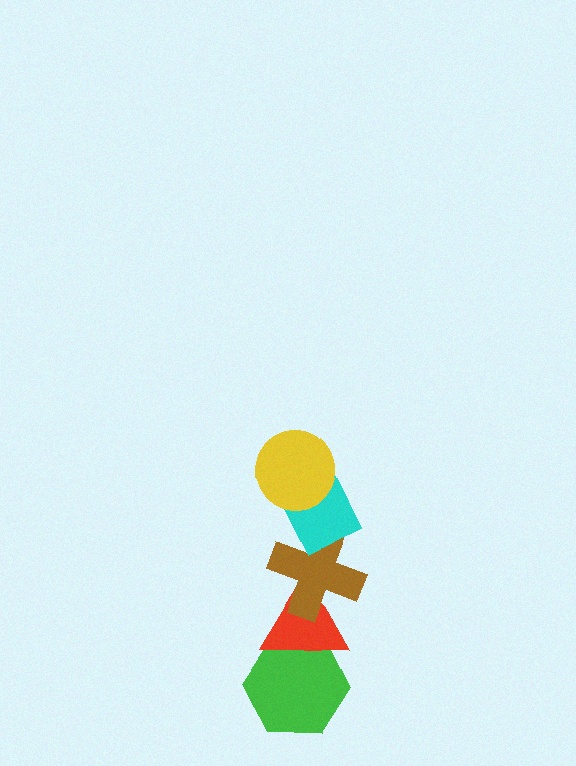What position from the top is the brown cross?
The brown cross is 3rd from the top.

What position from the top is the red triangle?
The red triangle is 4th from the top.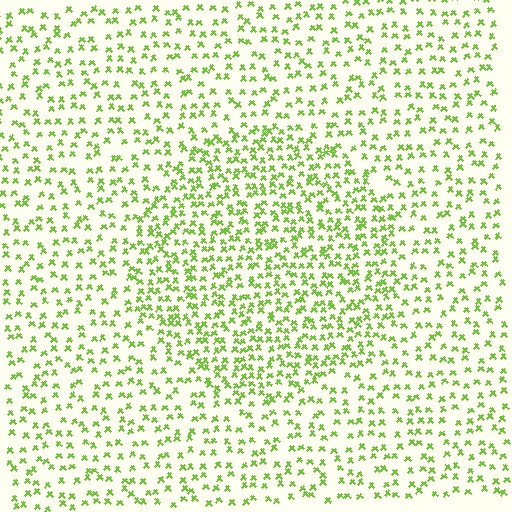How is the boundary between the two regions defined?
The boundary is defined by a change in element density (approximately 1.8x ratio). All elements are the same color, size, and shape.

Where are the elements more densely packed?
The elements are more densely packed inside the circle boundary.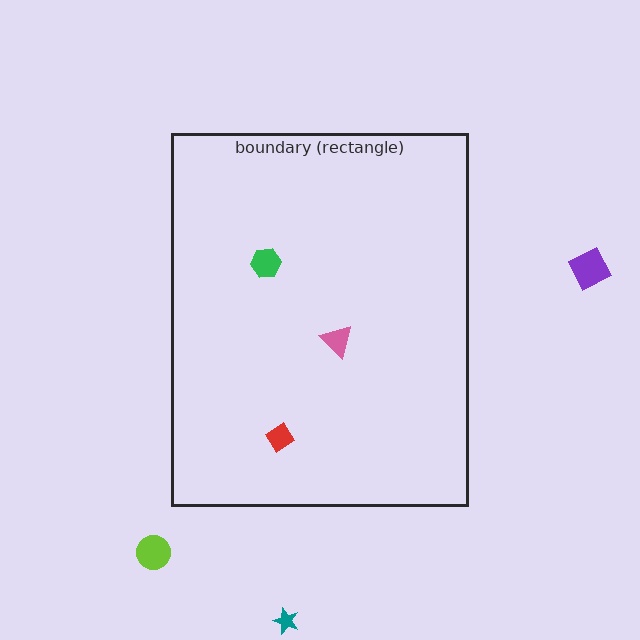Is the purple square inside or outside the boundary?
Outside.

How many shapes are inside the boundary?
3 inside, 3 outside.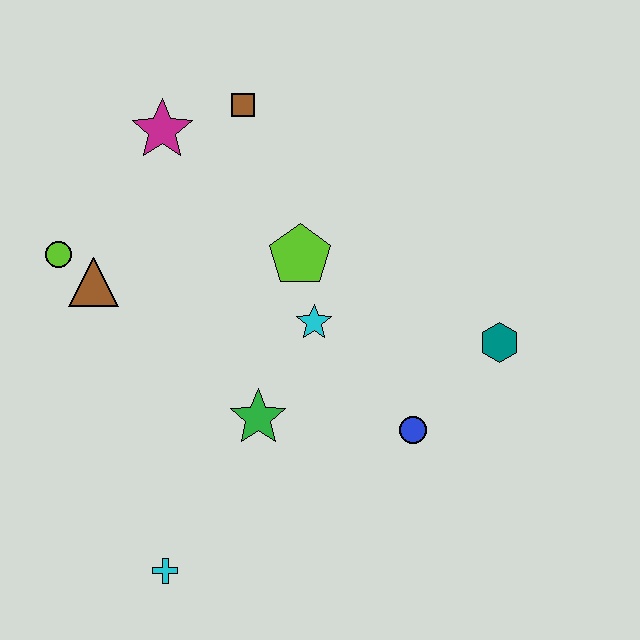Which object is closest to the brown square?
The magenta star is closest to the brown square.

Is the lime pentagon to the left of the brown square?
No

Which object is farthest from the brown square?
The cyan cross is farthest from the brown square.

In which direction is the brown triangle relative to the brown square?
The brown triangle is below the brown square.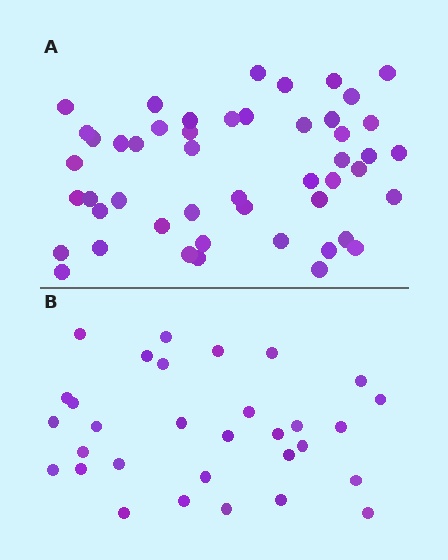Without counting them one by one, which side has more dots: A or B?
Region A (the top region) has more dots.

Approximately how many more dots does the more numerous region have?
Region A has approximately 20 more dots than region B.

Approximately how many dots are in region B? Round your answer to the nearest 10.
About 30 dots. (The exact count is 31, which rounds to 30.)